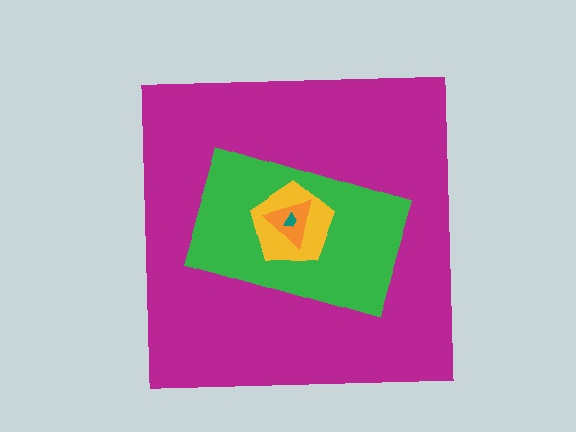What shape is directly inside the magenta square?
The green rectangle.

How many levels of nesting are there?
5.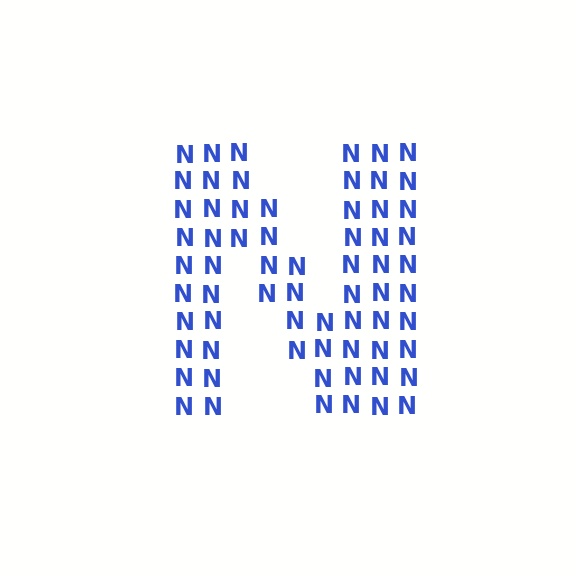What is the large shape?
The large shape is the letter N.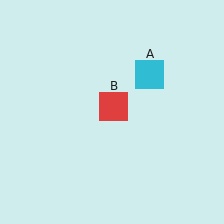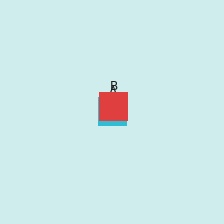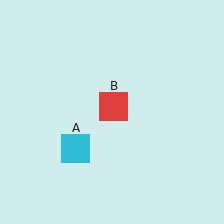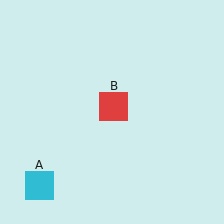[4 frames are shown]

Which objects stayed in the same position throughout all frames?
Red square (object B) remained stationary.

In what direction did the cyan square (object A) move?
The cyan square (object A) moved down and to the left.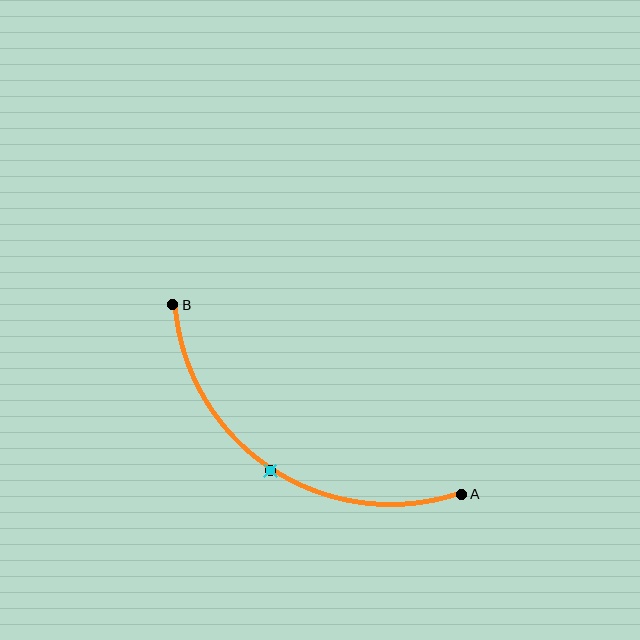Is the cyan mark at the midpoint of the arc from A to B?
Yes. The cyan mark lies on the arc at equal arc-length from both A and B — it is the arc midpoint.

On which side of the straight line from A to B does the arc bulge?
The arc bulges below the straight line connecting A and B.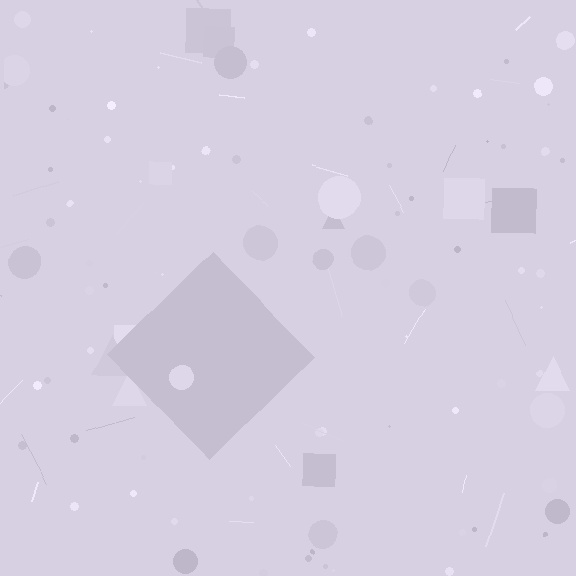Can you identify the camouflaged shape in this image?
The camouflaged shape is a diamond.